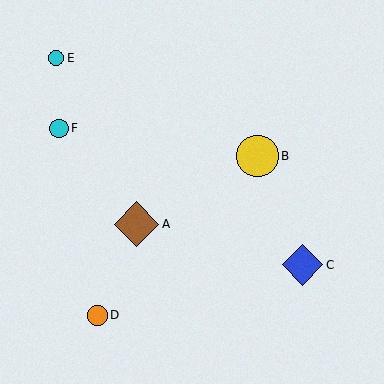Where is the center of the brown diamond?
The center of the brown diamond is at (136, 224).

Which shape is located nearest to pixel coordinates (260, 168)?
The yellow circle (labeled B) at (258, 156) is nearest to that location.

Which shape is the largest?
The brown diamond (labeled A) is the largest.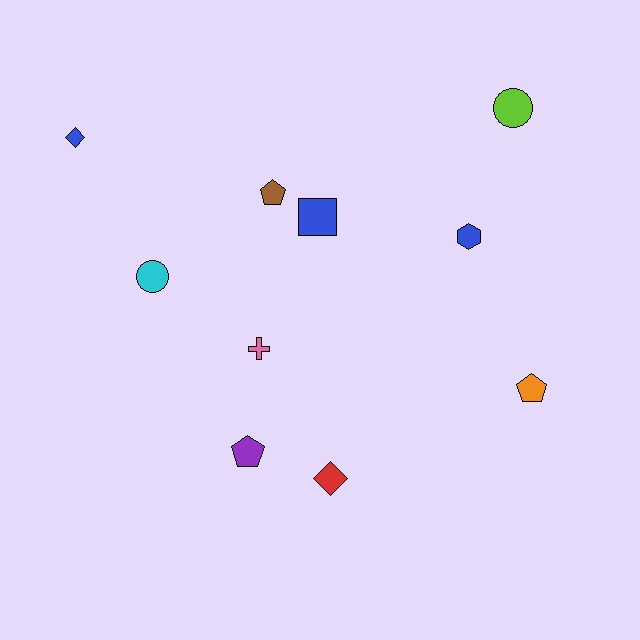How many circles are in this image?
There are 2 circles.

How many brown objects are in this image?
There is 1 brown object.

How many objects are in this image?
There are 10 objects.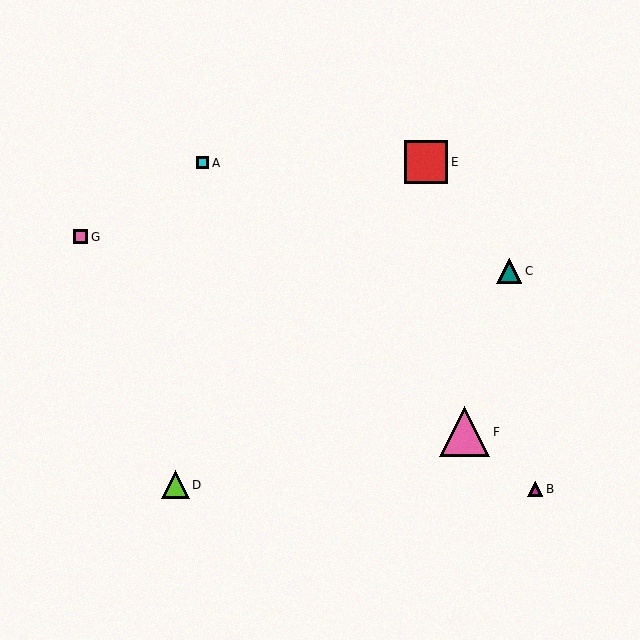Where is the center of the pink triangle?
The center of the pink triangle is at (464, 432).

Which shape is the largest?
The pink triangle (labeled F) is the largest.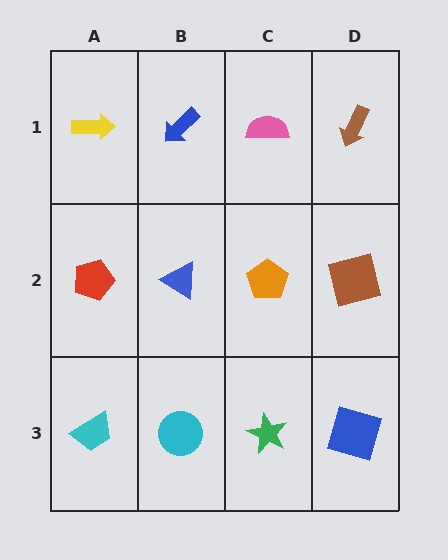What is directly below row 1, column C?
An orange pentagon.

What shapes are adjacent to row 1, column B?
A blue triangle (row 2, column B), a yellow arrow (row 1, column A), a pink semicircle (row 1, column C).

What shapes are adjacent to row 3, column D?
A brown square (row 2, column D), a green star (row 3, column C).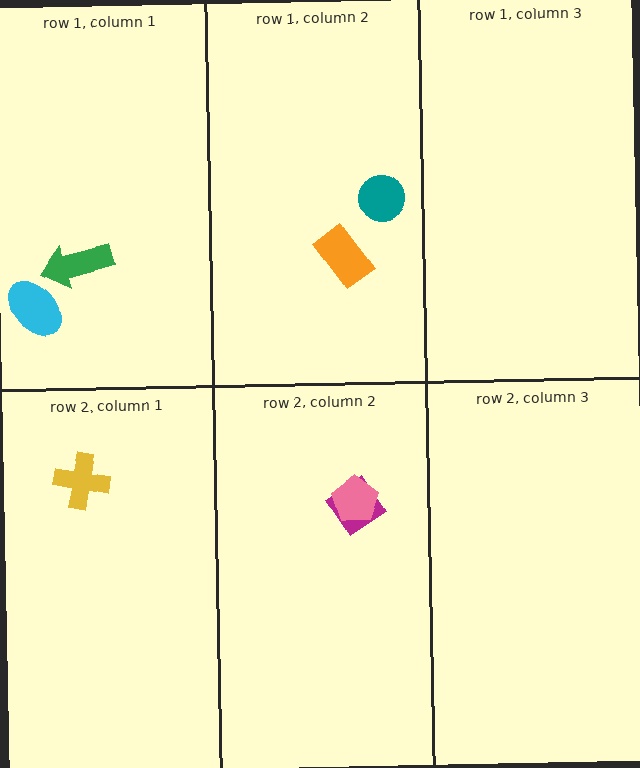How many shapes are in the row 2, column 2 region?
2.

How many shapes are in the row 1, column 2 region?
2.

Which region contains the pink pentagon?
The row 2, column 2 region.